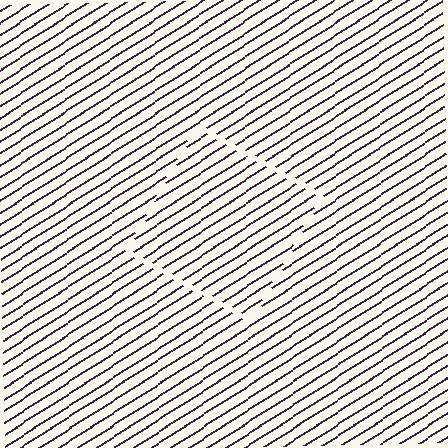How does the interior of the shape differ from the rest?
The interior of the shape contains the same grating, shifted by half a period — the contour is defined by the phase discontinuity where line-ends from the inner and outer gratings abut.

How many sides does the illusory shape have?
4 sides — the line-ends trace a square.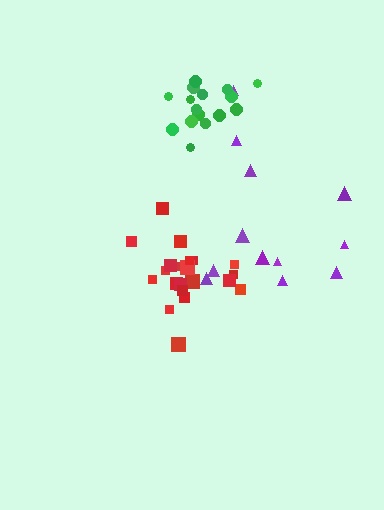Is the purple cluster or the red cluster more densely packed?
Red.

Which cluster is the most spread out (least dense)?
Purple.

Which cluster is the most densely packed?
Red.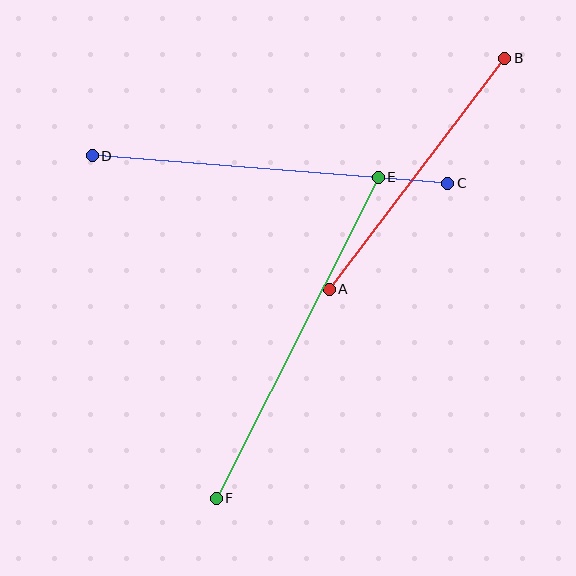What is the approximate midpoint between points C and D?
The midpoint is at approximately (270, 170) pixels.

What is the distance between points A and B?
The distance is approximately 290 pixels.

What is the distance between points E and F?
The distance is approximately 359 pixels.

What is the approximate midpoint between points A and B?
The midpoint is at approximately (417, 174) pixels.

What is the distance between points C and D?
The distance is approximately 356 pixels.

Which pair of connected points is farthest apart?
Points E and F are farthest apart.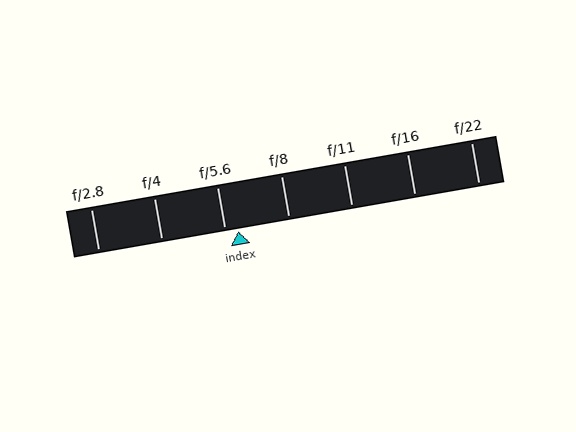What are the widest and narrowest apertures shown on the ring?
The widest aperture shown is f/2.8 and the narrowest is f/22.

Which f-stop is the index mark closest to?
The index mark is closest to f/5.6.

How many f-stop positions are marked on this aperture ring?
There are 7 f-stop positions marked.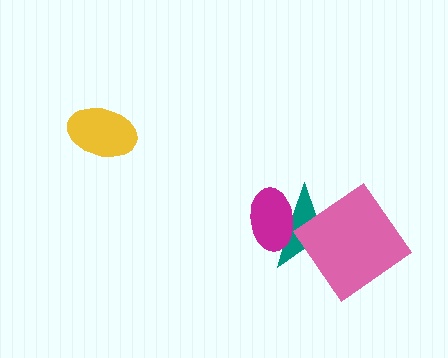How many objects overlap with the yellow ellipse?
0 objects overlap with the yellow ellipse.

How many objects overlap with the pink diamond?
1 object overlaps with the pink diamond.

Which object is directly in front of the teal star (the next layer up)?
The pink diamond is directly in front of the teal star.